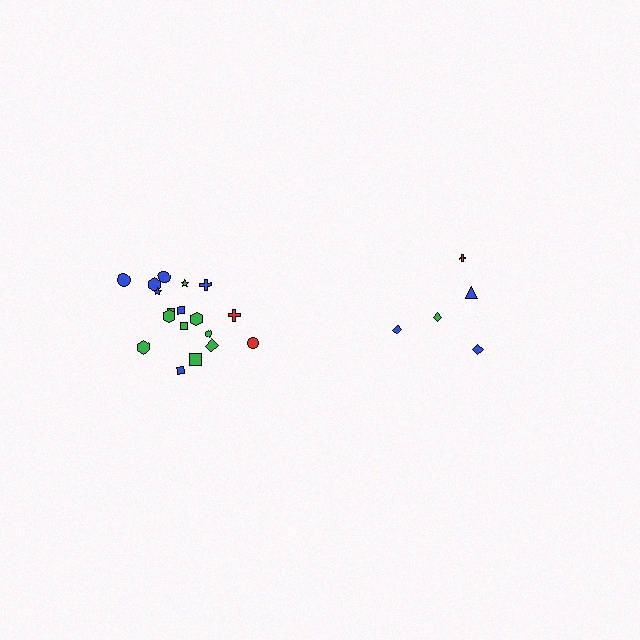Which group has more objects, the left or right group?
The left group.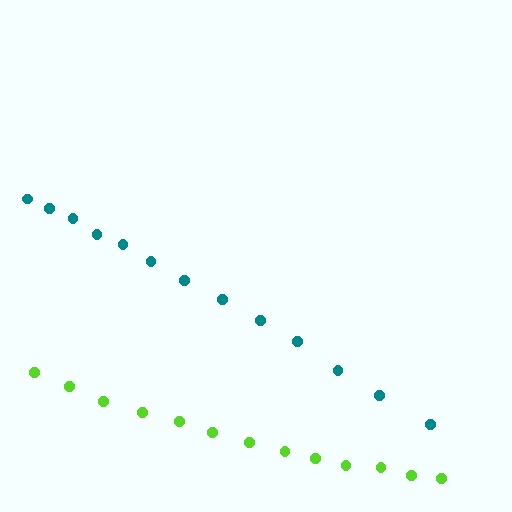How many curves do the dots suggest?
There are 2 distinct paths.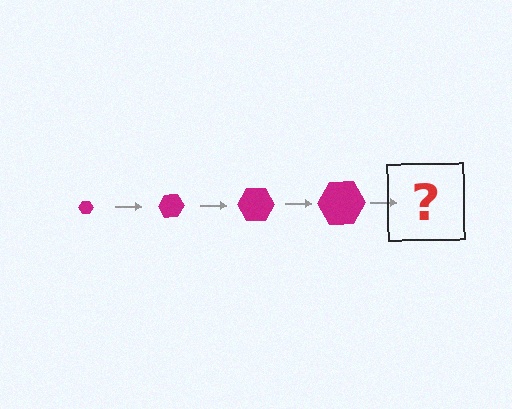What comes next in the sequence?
The next element should be a magenta hexagon, larger than the previous one.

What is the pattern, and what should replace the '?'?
The pattern is that the hexagon gets progressively larger each step. The '?' should be a magenta hexagon, larger than the previous one.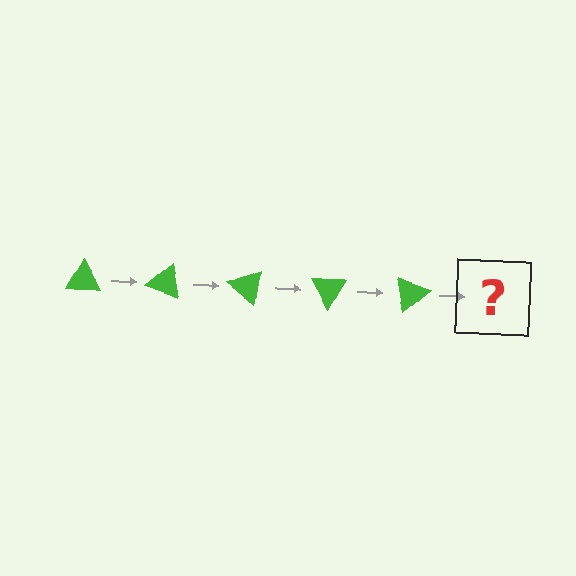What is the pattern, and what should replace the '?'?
The pattern is that the triangle rotates 20 degrees each step. The '?' should be a green triangle rotated 100 degrees.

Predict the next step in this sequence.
The next step is a green triangle rotated 100 degrees.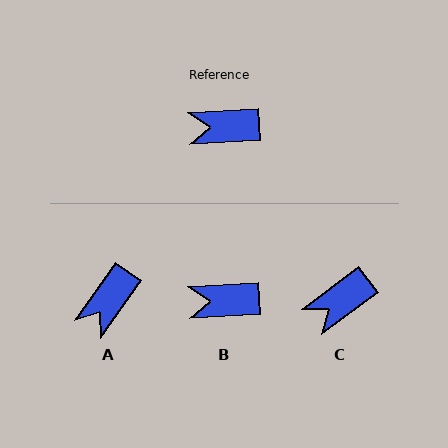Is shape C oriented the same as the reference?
No, it is off by about 34 degrees.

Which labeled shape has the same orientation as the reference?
B.